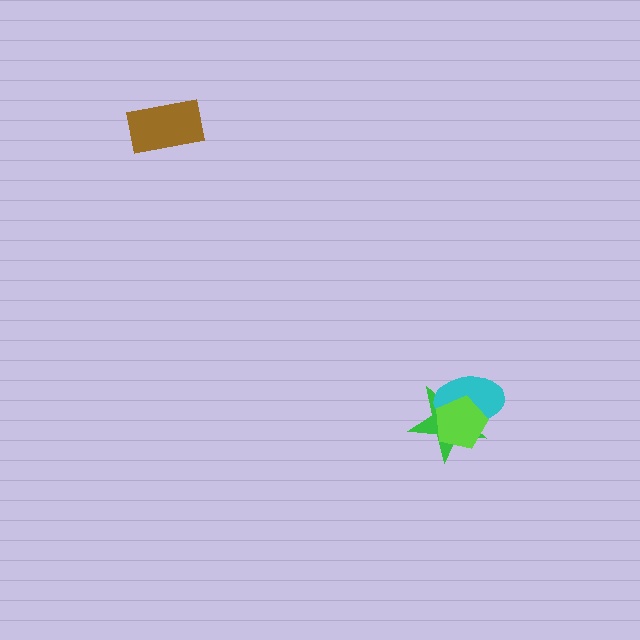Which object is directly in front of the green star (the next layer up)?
The cyan ellipse is directly in front of the green star.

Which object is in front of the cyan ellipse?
The lime pentagon is in front of the cyan ellipse.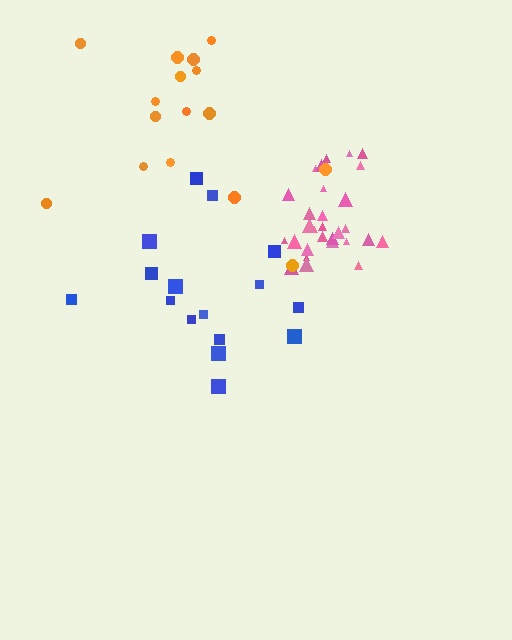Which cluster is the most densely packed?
Pink.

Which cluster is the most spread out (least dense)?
Orange.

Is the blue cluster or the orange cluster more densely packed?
Blue.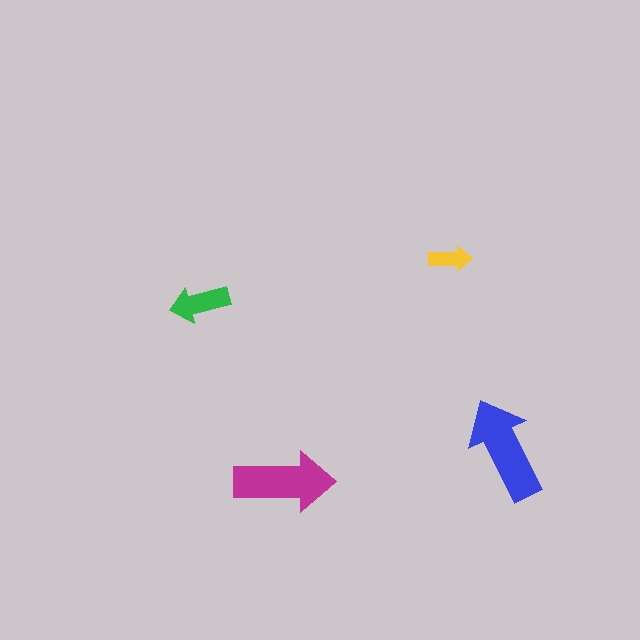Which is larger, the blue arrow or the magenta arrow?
The blue one.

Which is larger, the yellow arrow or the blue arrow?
The blue one.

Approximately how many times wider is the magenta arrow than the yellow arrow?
About 2.5 times wider.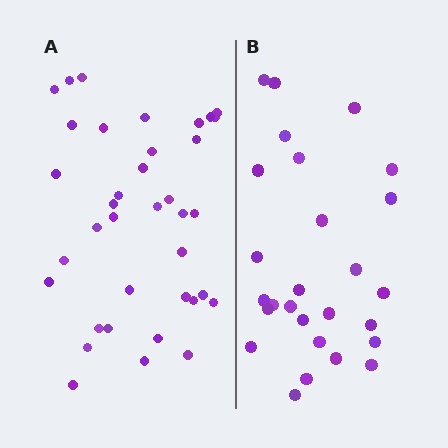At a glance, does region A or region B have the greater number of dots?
Region A (the left region) has more dots.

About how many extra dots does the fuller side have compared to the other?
Region A has roughly 10 or so more dots than region B.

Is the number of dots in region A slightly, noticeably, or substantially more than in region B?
Region A has noticeably more, but not dramatically so. The ratio is roughly 1.4 to 1.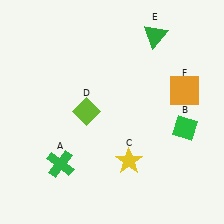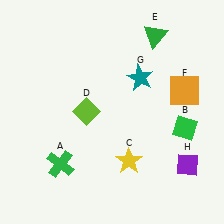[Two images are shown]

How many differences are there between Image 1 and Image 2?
There are 2 differences between the two images.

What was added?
A teal star (G), a purple diamond (H) were added in Image 2.